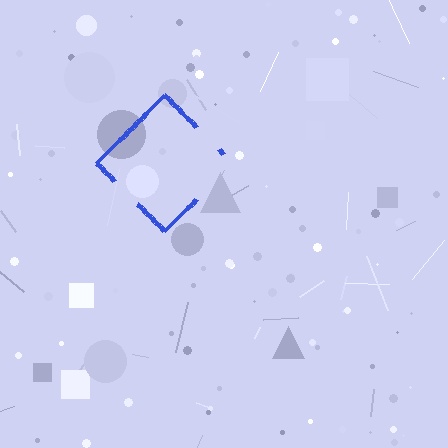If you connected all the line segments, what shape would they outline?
They would outline a diamond.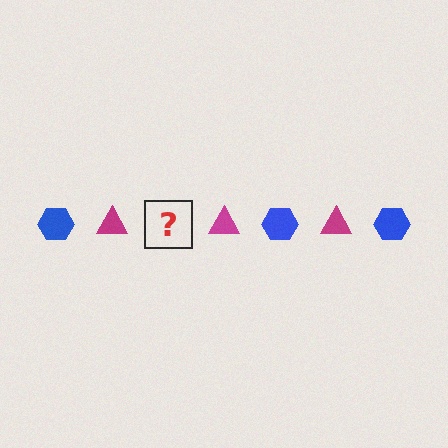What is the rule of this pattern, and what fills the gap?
The rule is that the pattern alternates between blue hexagon and magenta triangle. The gap should be filled with a blue hexagon.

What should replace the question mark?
The question mark should be replaced with a blue hexagon.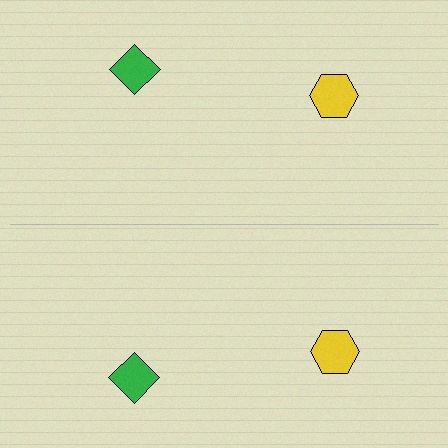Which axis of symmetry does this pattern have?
The pattern has a horizontal axis of symmetry running through the center of the image.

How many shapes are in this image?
There are 4 shapes in this image.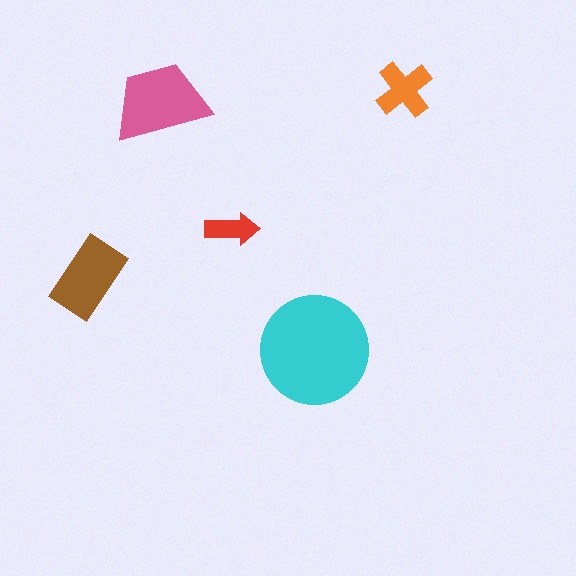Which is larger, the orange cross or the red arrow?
The orange cross.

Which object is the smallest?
The red arrow.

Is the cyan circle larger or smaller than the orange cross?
Larger.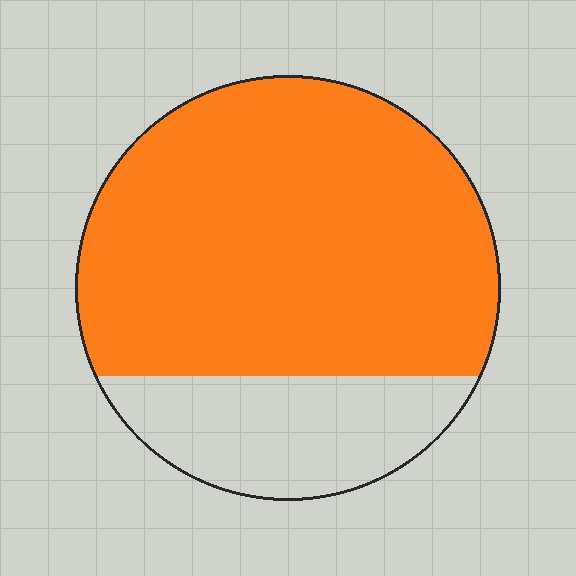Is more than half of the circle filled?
Yes.